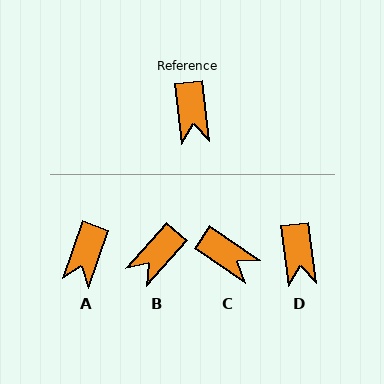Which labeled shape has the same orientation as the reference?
D.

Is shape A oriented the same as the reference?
No, it is off by about 27 degrees.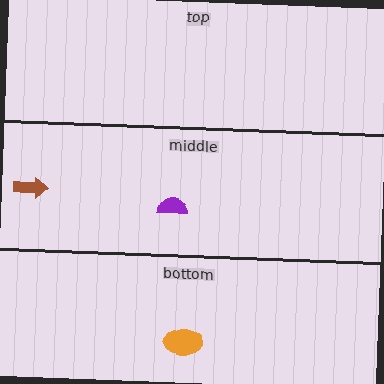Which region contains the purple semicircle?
The middle region.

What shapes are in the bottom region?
The orange ellipse.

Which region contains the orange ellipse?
The bottom region.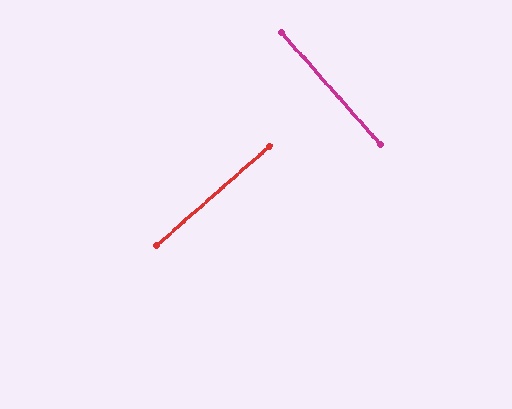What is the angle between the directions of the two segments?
Approximately 90 degrees.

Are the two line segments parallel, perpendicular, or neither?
Perpendicular — they meet at approximately 90°.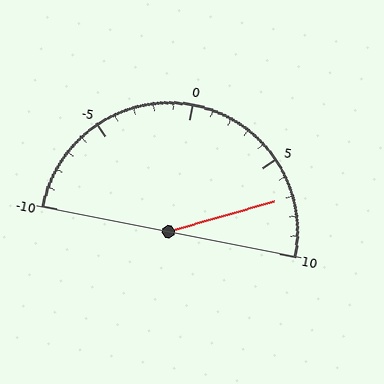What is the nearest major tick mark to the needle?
The nearest major tick mark is 5.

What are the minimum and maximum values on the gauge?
The gauge ranges from -10 to 10.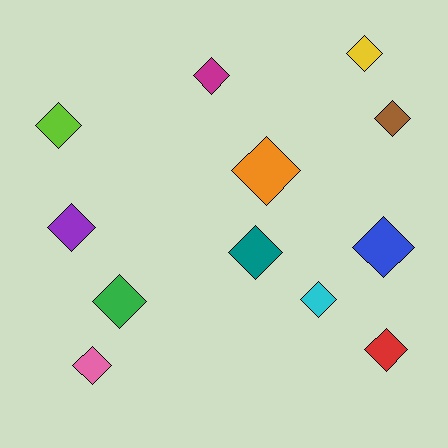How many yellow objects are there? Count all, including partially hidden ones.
There is 1 yellow object.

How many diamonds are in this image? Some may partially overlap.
There are 12 diamonds.